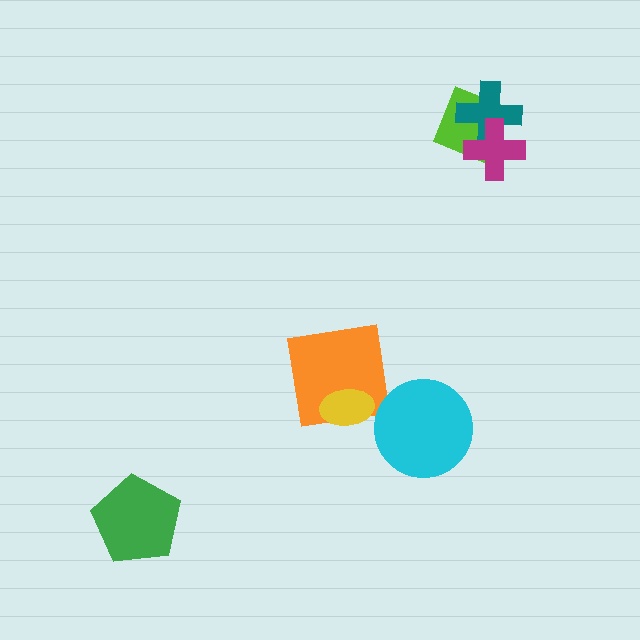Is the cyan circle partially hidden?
No, no other shape covers it.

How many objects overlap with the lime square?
2 objects overlap with the lime square.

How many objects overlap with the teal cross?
2 objects overlap with the teal cross.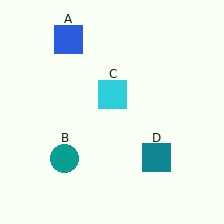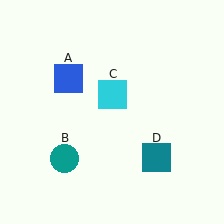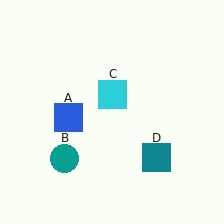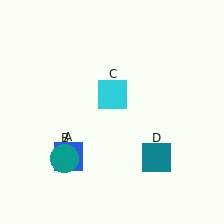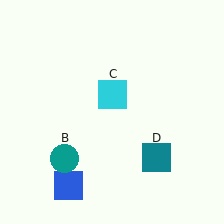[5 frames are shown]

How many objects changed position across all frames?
1 object changed position: blue square (object A).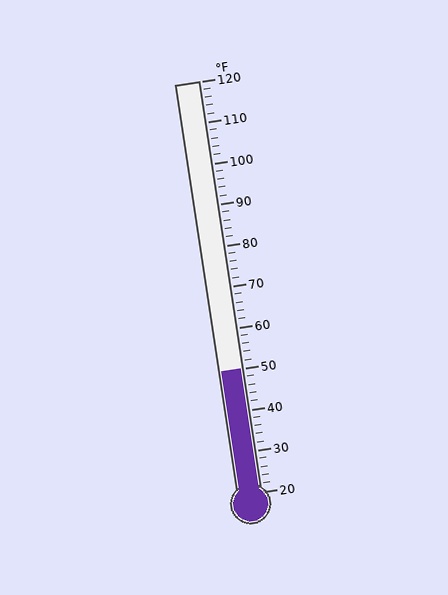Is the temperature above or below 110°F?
The temperature is below 110°F.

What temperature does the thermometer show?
The thermometer shows approximately 50°F.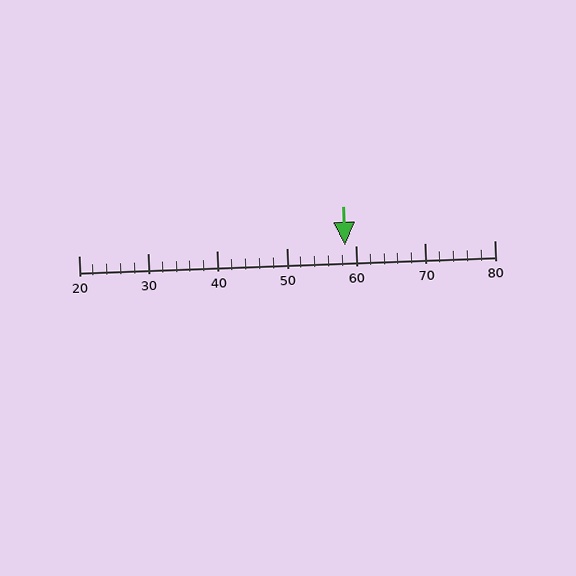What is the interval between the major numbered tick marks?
The major tick marks are spaced 10 units apart.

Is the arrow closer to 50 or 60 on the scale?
The arrow is closer to 60.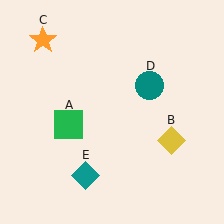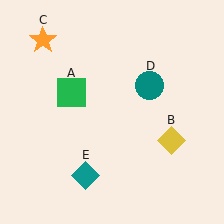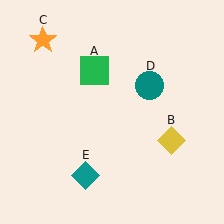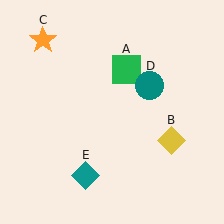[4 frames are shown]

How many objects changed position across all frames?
1 object changed position: green square (object A).